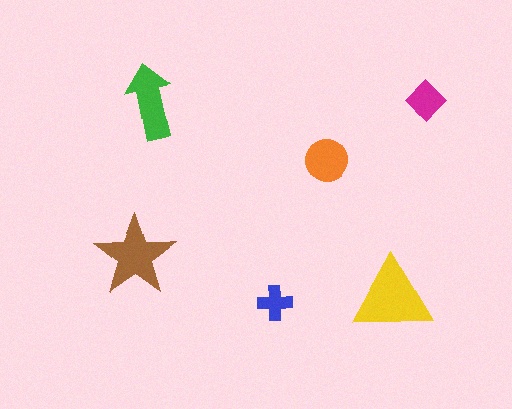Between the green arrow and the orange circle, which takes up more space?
The green arrow.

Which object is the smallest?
The blue cross.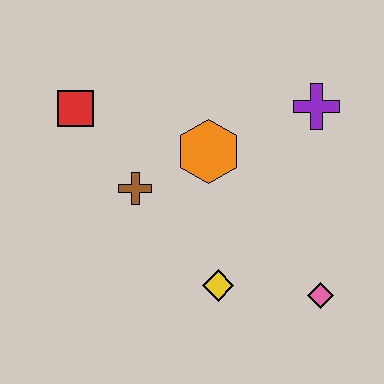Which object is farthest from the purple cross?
The red square is farthest from the purple cross.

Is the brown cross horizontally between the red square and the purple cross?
Yes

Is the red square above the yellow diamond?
Yes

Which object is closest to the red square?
The brown cross is closest to the red square.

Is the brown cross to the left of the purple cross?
Yes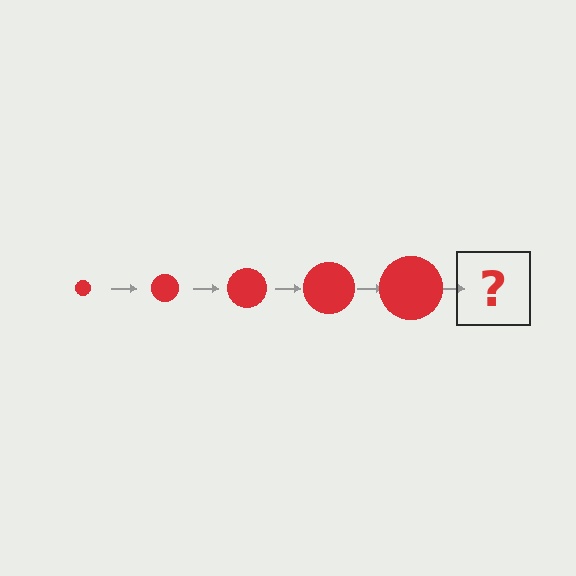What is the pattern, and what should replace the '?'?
The pattern is that the circle gets progressively larger each step. The '?' should be a red circle, larger than the previous one.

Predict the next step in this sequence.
The next step is a red circle, larger than the previous one.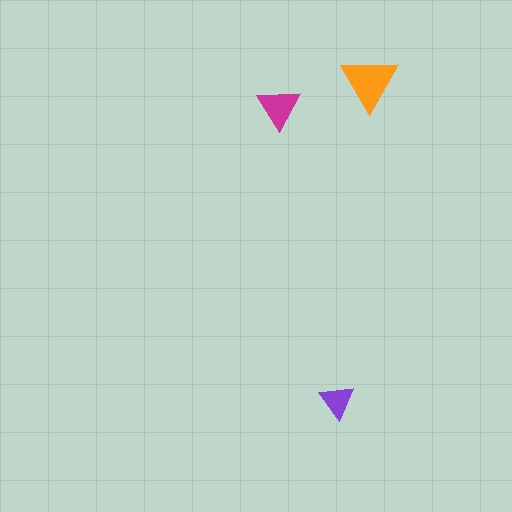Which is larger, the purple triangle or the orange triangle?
The orange one.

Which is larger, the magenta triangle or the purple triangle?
The magenta one.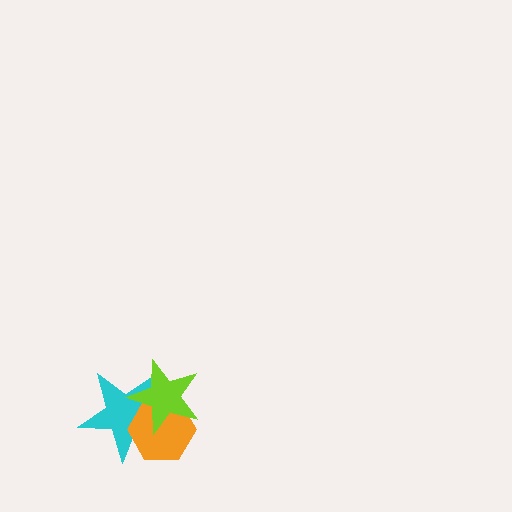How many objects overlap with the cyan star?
2 objects overlap with the cyan star.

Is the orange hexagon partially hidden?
Yes, it is partially covered by another shape.